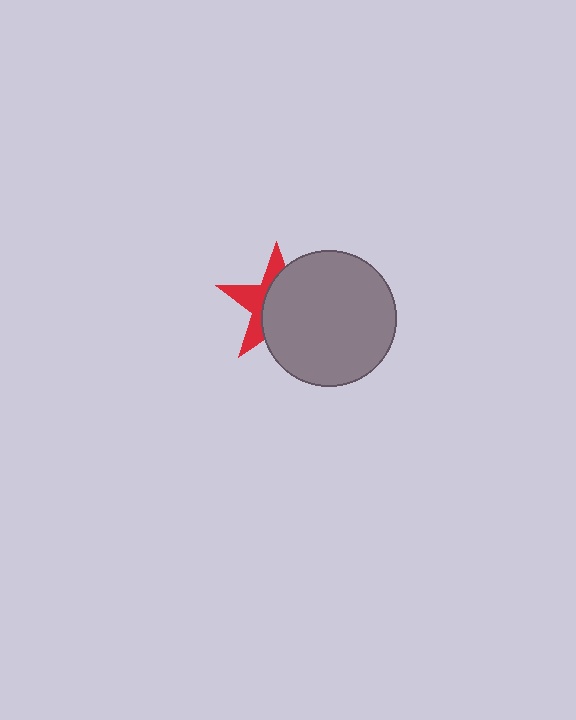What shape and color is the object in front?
The object in front is a gray circle.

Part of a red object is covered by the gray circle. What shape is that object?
It is a star.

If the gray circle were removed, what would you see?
You would see the complete red star.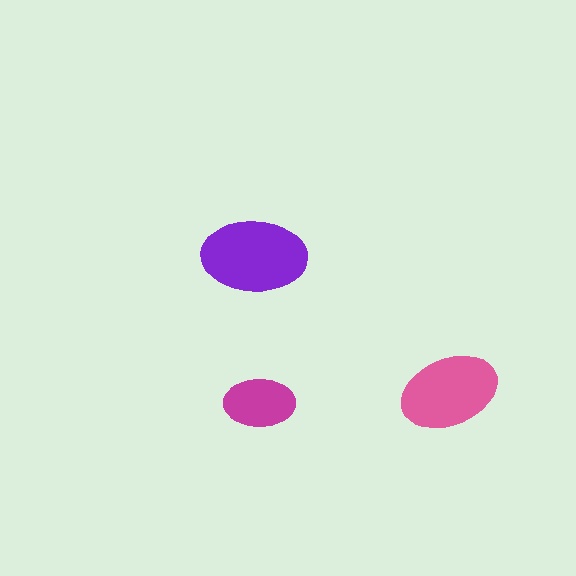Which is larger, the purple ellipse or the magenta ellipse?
The purple one.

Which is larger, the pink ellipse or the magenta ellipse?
The pink one.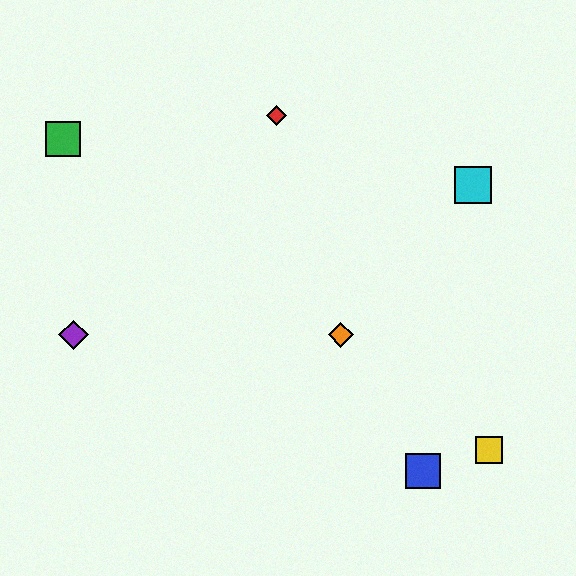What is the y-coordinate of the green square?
The green square is at y≈139.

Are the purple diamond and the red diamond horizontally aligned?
No, the purple diamond is at y≈335 and the red diamond is at y≈115.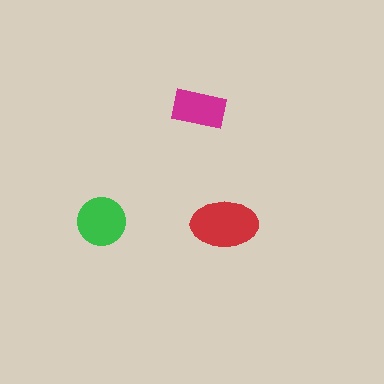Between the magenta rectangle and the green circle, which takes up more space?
The green circle.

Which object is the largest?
The red ellipse.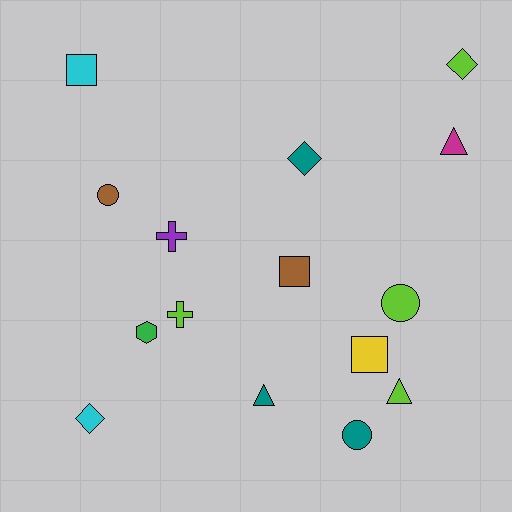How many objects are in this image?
There are 15 objects.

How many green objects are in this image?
There is 1 green object.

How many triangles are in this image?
There are 3 triangles.